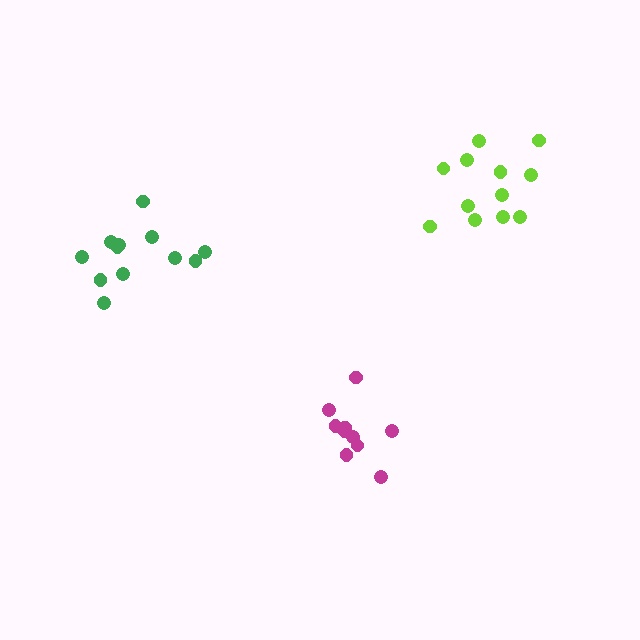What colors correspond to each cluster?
The clusters are colored: magenta, green, lime.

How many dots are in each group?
Group 1: 10 dots, Group 2: 12 dots, Group 3: 12 dots (34 total).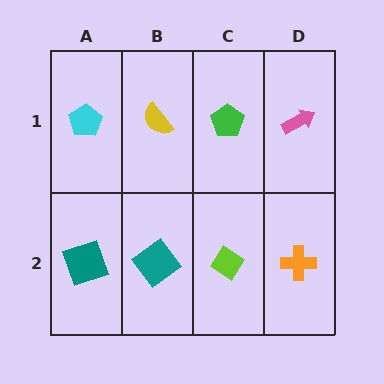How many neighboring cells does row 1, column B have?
3.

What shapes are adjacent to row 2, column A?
A cyan pentagon (row 1, column A), a teal diamond (row 2, column B).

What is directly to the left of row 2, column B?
A teal square.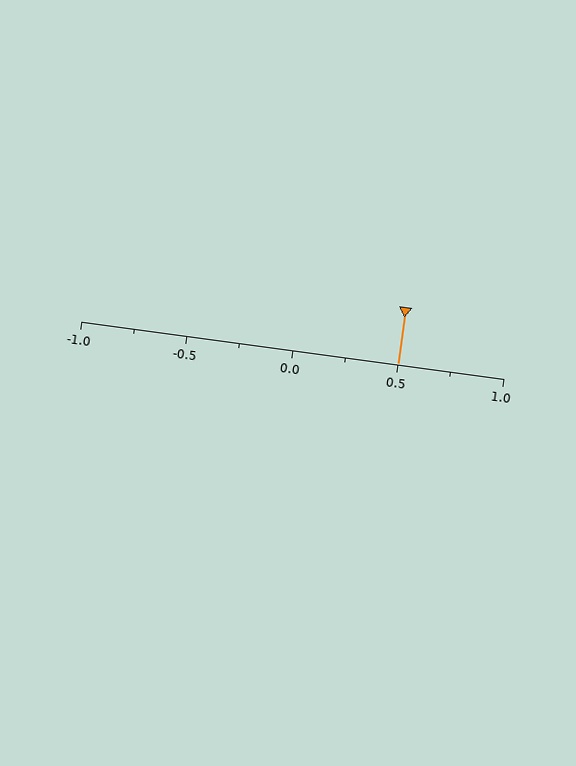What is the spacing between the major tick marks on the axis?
The major ticks are spaced 0.5 apart.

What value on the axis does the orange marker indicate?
The marker indicates approximately 0.5.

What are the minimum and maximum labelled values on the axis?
The axis runs from -1.0 to 1.0.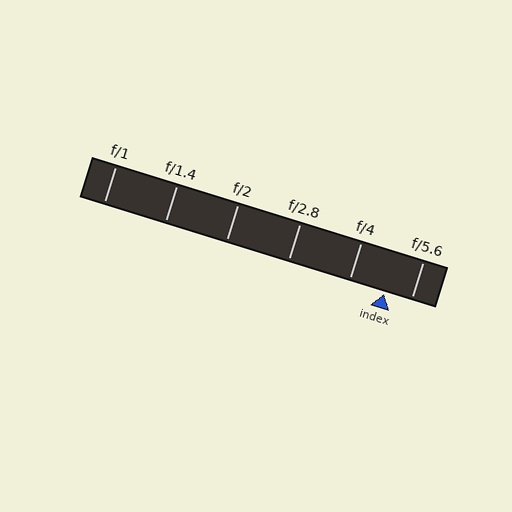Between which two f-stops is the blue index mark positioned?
The index mark is between f/4 and f/5.6.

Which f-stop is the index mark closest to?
The index mark is closest to f/5.6.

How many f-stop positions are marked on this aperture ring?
There are 6 f-stop positions marked.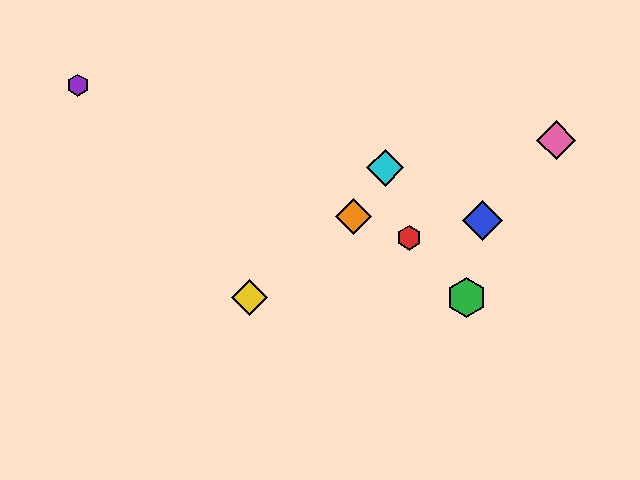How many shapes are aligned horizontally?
2 shapes (the green hexagon, the yellow diamond) are aligned horizontally.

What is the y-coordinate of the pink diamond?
The pink diamond is at y≈140.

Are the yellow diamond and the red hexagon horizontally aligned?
No, the yellow diamond is at y≈297 and the red hexagon is at y≈238.